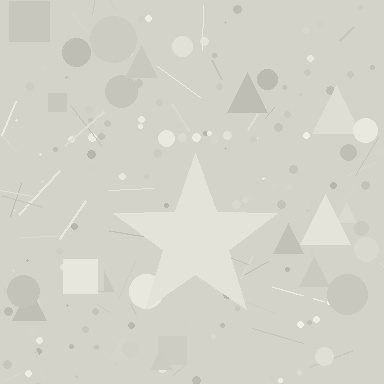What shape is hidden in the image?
A star is hidden in the image.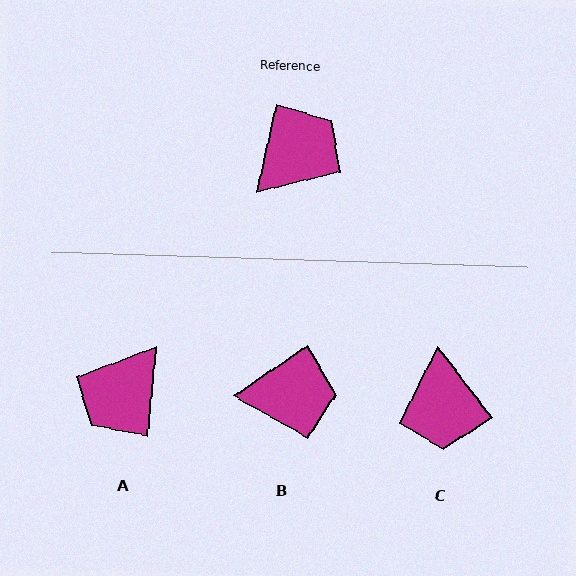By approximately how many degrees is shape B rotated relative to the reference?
Approximately 43 degrees clockwise.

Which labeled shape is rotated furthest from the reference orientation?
A, about 173 degrees away.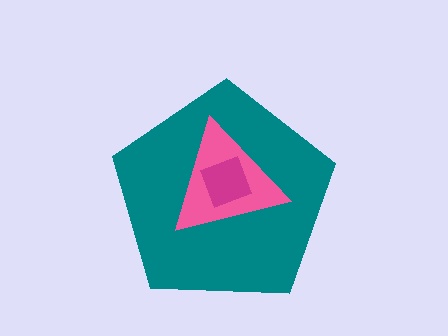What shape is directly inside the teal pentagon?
The pink triangle.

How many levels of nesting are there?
3.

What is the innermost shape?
The magenta square.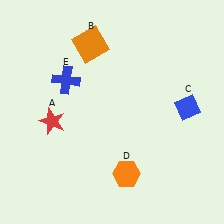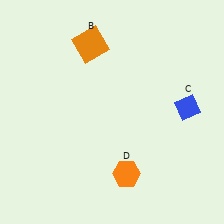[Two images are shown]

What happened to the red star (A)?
The red star (A) was removed in Image 2. It was in the bottom-left area of Image 1.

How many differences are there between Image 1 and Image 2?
There are 2 differences between the two images.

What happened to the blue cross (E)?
The blue cross (E) was removed in Image 2. It was in the top-left area of Image 1.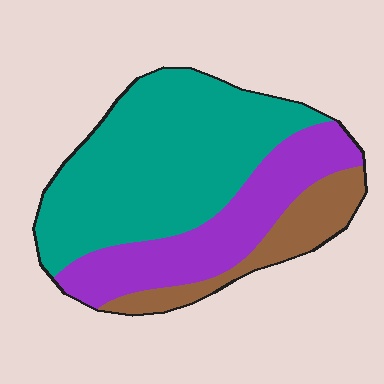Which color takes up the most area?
Teal, at roughly 55%.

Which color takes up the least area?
Brown, at roughly 15%.